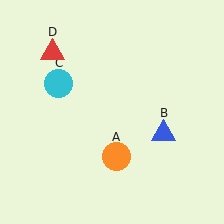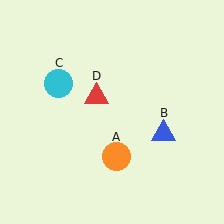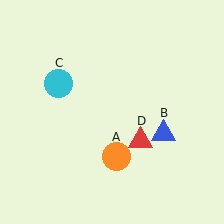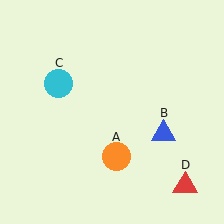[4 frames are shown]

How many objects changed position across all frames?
1 object changed position: red triangle (object D).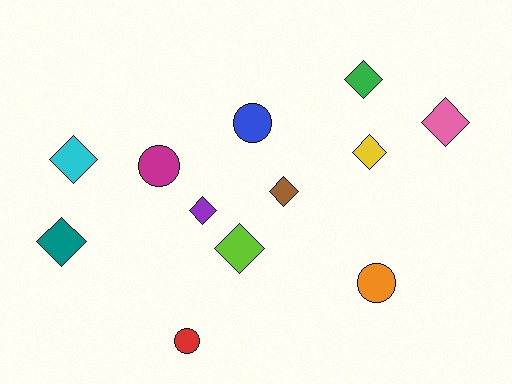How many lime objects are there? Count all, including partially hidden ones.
There is 1 lime object.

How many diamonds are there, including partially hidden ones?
There are 8 diamonds.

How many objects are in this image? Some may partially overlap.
There are 12 objects.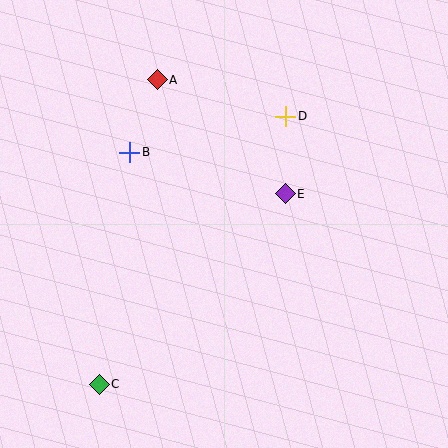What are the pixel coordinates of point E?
Point E is at (285, 194).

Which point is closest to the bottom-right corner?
Point E is closest to the bottom-right corner.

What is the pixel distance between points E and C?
The distance between E and C is 266 pixels.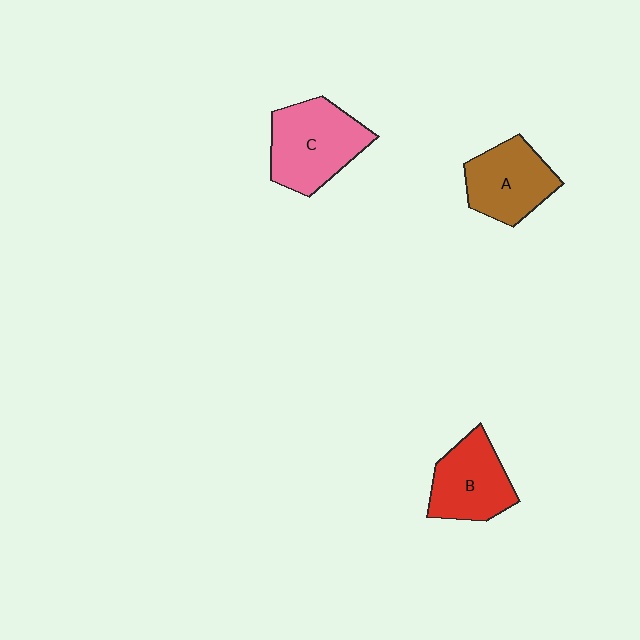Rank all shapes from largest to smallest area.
From largest to smallest: C (pink), A (brown), B (red).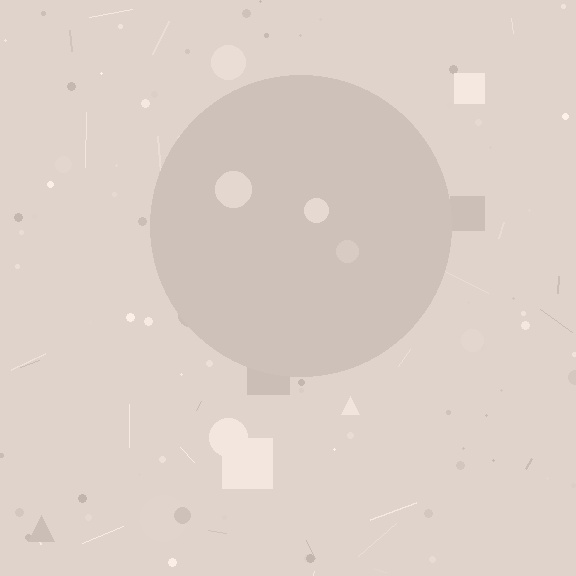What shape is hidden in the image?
A circle is hidden in the image.